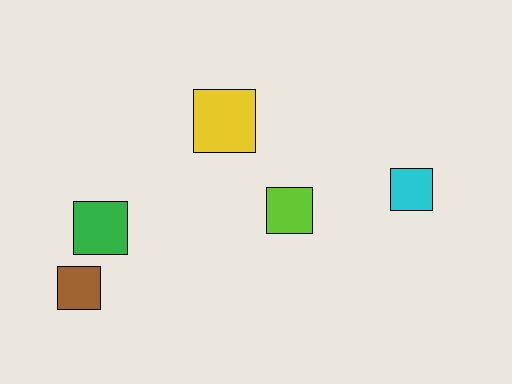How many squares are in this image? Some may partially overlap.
There are 5 squares.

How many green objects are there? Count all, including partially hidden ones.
There is 1 green object.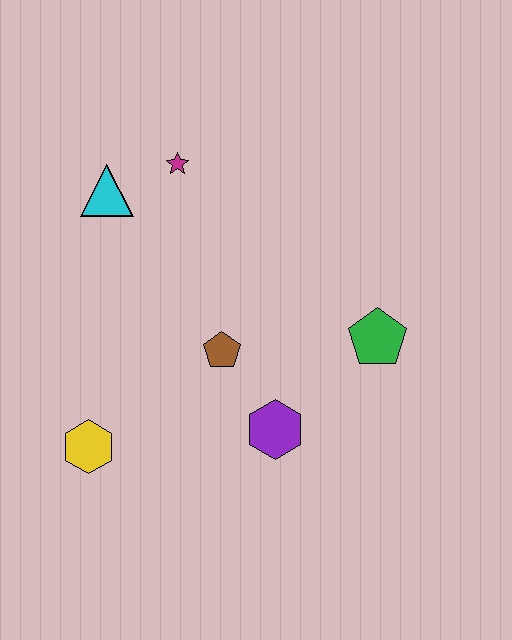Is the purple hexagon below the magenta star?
Yes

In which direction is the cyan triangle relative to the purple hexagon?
The cyan triangle is above the purple hexagon.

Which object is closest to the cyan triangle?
The magenta star is closest to the cyan triangle.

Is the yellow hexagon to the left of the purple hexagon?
Yes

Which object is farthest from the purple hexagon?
The cyan triangle is farthest from the purple hexagon.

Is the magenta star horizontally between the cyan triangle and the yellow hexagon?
No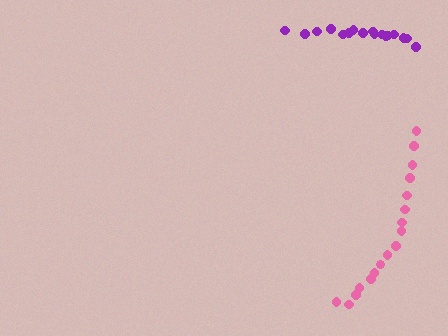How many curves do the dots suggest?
There are 2 distinct paths.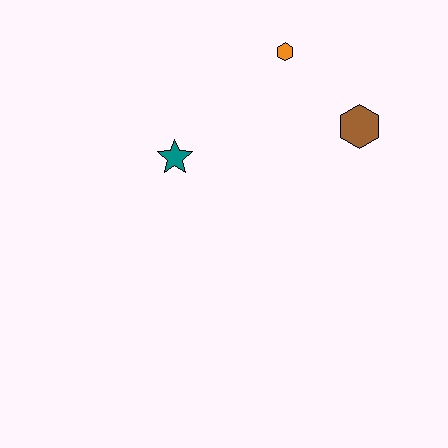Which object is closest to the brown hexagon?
The orange hexagon is closest to the brown hexagon.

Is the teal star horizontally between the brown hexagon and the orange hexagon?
No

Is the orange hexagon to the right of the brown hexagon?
No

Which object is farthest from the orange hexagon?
The teal star is farthest from the orange hexagon.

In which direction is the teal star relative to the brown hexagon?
The teal star is to the left of the brown hexagon.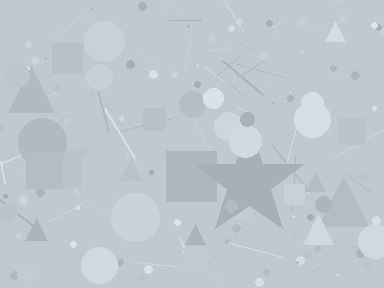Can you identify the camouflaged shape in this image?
The camouflaged shape is a star.